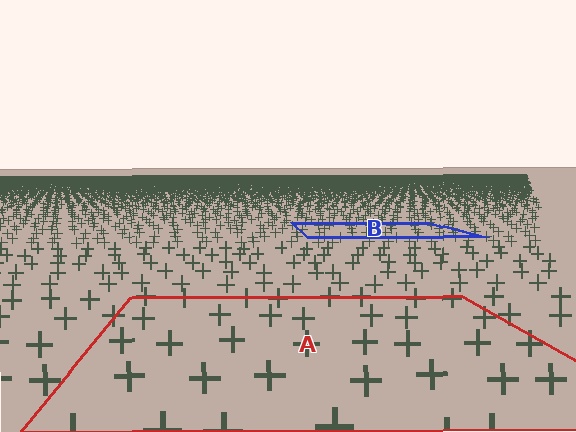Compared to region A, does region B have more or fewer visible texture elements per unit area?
Region B has more texture elements per unit area — they are packed more densely because it is farther away.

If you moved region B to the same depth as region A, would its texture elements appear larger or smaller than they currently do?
They would appear larger. At a closer depth, the same texture elements are projected at a bigger on-screen size.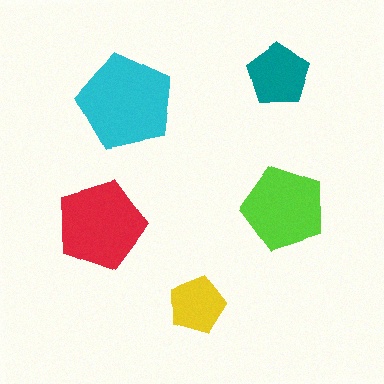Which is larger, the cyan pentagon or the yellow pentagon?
The cyan one.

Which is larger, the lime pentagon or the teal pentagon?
The lime one.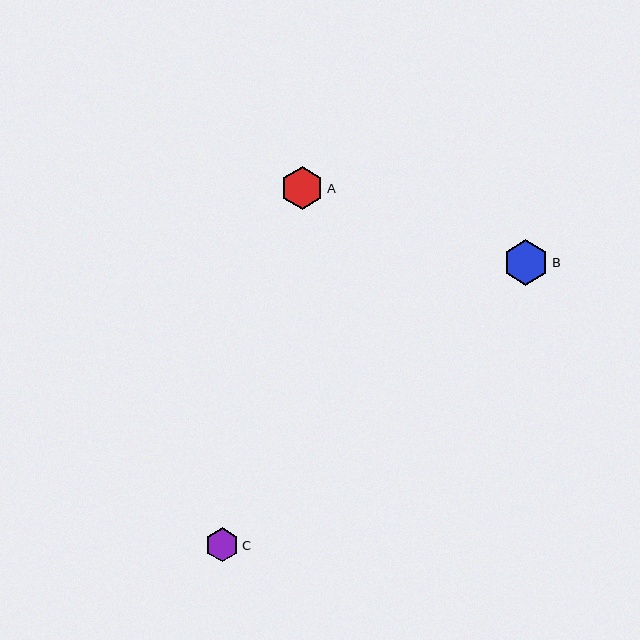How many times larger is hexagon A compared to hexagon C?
Hexagon A is approximately 1.3 times the size of hexagon C.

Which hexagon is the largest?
Hexagon B is the largest with a size of approximately 45 pixels.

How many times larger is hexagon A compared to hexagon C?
Hexagon A is approximately 1.3 times the size of hexagon C.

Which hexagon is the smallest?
Hexagon C is the smallest with a size of approximately 34 pixels.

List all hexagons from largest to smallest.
From largest to smallest: B, A, C.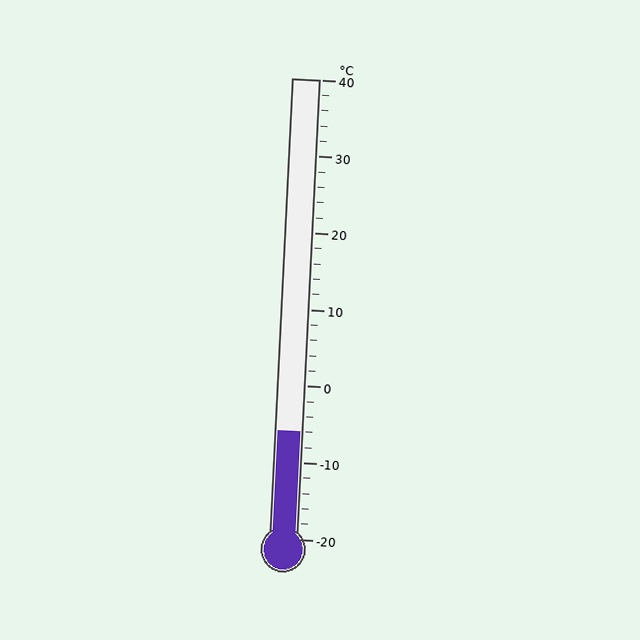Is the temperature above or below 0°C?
The temperature is below 0°C.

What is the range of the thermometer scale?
The thermometer scale ranges from -20°C to 40°C.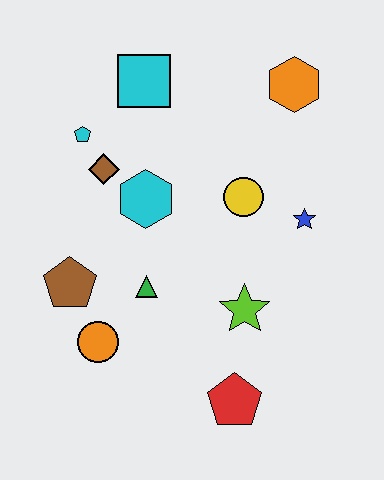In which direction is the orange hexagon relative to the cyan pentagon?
The orange hexagon is to the right of the cyan pentagon.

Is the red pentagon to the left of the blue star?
Yes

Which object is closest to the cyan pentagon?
The brown diamond is closest to the cyan pentagon.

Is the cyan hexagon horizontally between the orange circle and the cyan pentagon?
No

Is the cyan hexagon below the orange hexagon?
Yes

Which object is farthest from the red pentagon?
The cyan square is farthest from the red pentagon.